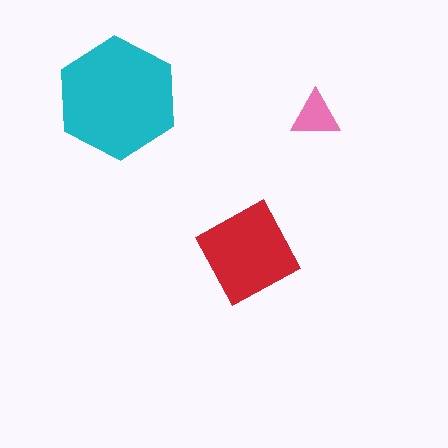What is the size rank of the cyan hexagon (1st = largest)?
1st.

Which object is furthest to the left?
The cyan hexagon is leftmost.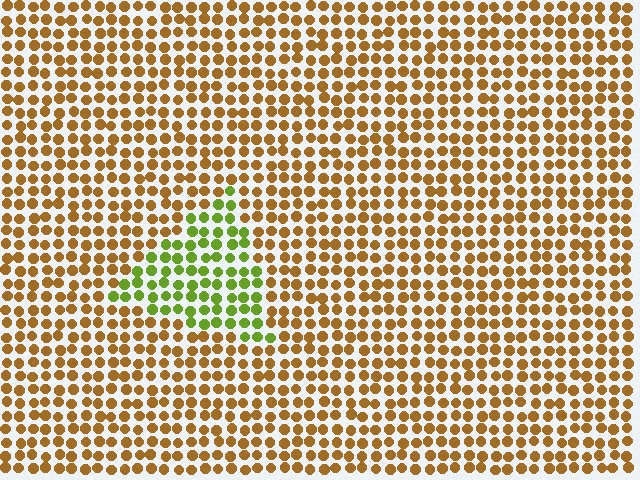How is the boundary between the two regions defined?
The boundary is defined purely by a slight shift in hue (about 55 degrees). Spacing, size, and orientation are identical on both sides.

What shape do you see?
I see a triangle.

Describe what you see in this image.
The image is filled with small brown elements in a uniform arrangement. A triangle-shaped region is visible where the elements are tinted to a slightly different hue, forming a subtle color boundary.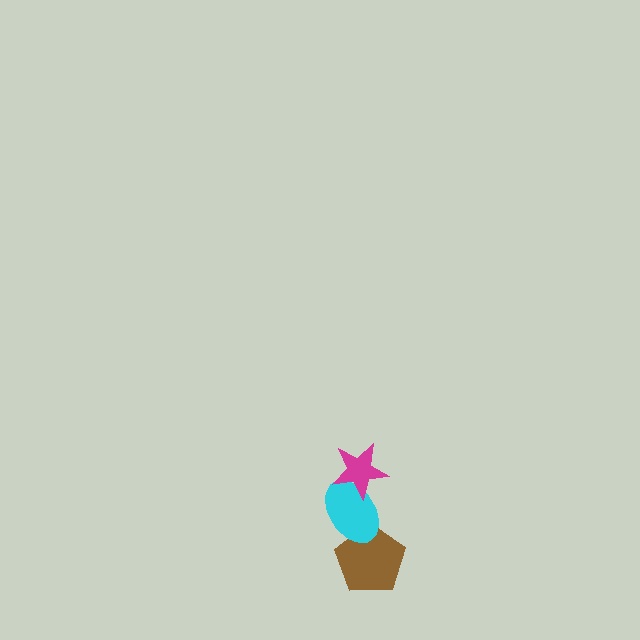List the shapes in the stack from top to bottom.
From top to bottom: the magenta star, the cyan ellipse, the brown pentagon.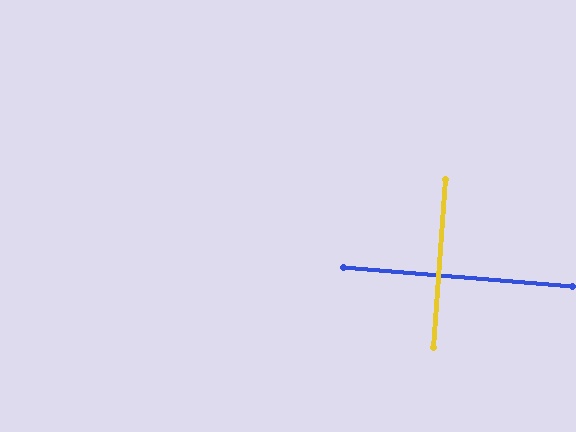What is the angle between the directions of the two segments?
Approximately 89 degrees.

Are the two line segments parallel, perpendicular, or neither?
Perpendicular — they meet at approximately 89°.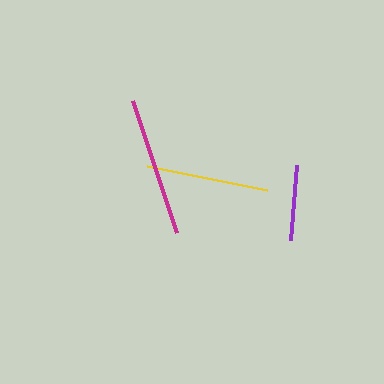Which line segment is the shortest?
The purple line is the shortest at approximately 75 pixels.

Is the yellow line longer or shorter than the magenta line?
The magenta line is longer than the yellow line.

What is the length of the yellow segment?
The yellow segment is approximately 122 pixels long.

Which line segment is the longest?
The magenta line is the longest at approximately 139 pixels.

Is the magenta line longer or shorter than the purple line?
The magenta line is longer than the purple line.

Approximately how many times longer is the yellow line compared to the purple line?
The yellow line is approximately 1.6 times the length of the purple line.